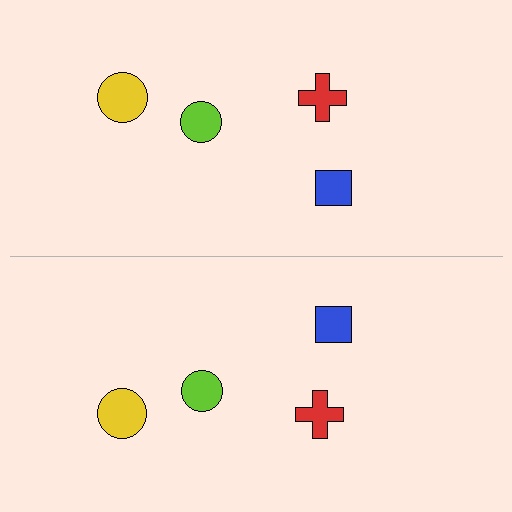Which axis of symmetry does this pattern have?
The pattern has a horizontal axis of symmetry running through the center of the image.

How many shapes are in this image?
There are 8 shapes in this image.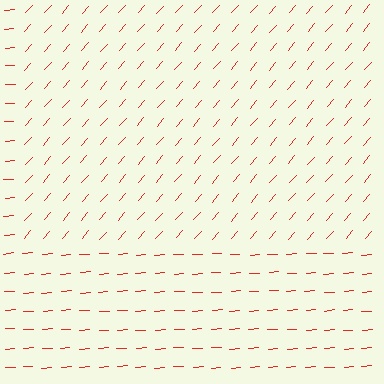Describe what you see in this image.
The image is filled with small red line segments. A rectangle region in the image has lines oriented differently from the surrounding lines, creating a visible texture boundary.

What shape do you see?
I see a rectangle.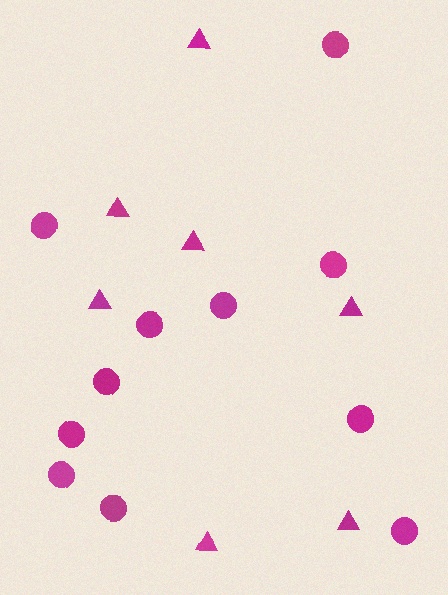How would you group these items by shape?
There are 2 groups: one group of circles (11) and one group of triangles (7).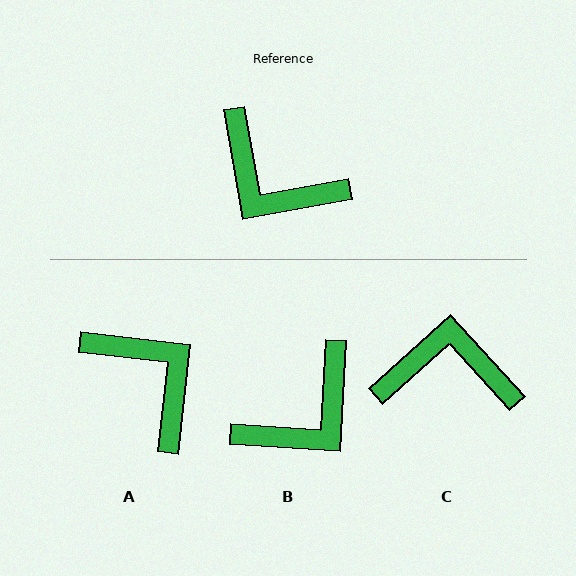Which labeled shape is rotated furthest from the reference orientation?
A, about 163 degrees away.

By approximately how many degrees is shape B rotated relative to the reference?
Approximately 76 degrees counter-clockwise.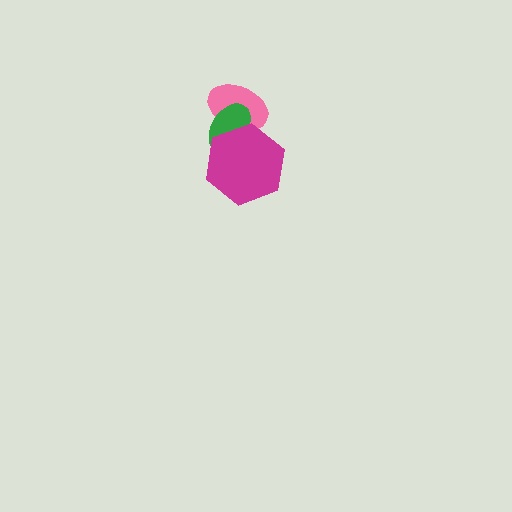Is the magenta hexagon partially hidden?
No, no other shape covers it.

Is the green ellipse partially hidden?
Yes, it is partially covered by another shape.